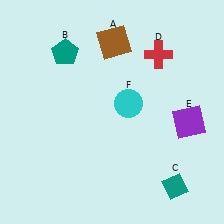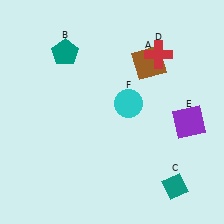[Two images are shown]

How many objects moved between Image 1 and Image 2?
1 object moved between the two images.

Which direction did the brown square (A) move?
The brown square (A) moved right.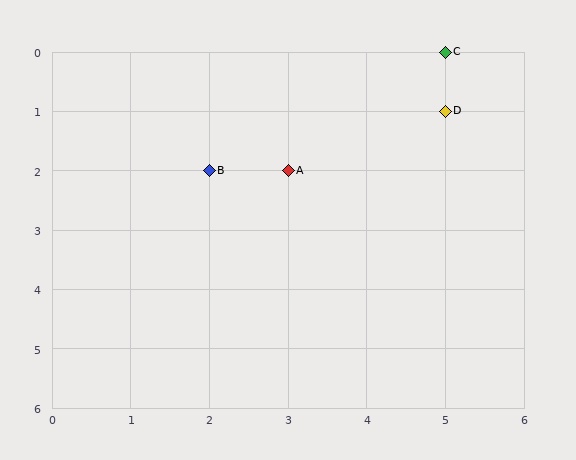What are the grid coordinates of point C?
Point C is at grid coordinates (5, 0).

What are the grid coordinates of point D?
Point D is at grid coordinates (5, 1).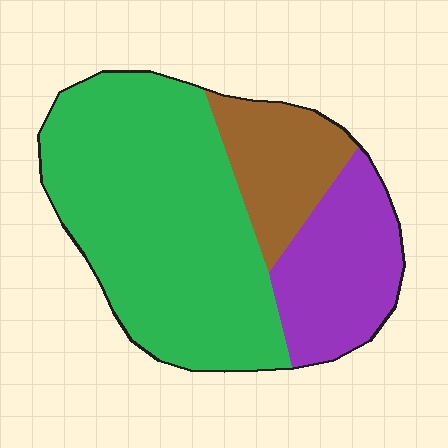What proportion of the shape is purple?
Purple takes up about one quarter (1/4) of the shape.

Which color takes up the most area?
Green, at roughly 60%.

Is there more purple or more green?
Green.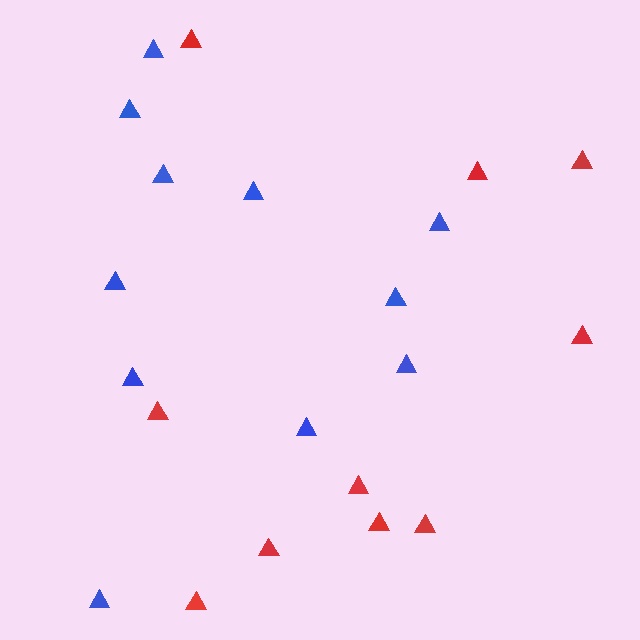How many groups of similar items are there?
There are 2 groups: one group of blue triangles (11) and one group of red triangles (10).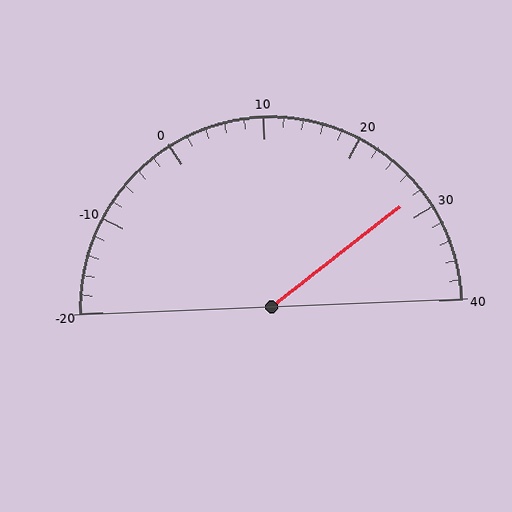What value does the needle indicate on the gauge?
The needle indicates approximately 28.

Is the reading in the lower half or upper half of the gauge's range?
The reading is in the upper half of the range (-20 to 40).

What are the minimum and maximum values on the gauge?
The gauge ranges from -20 to 40.